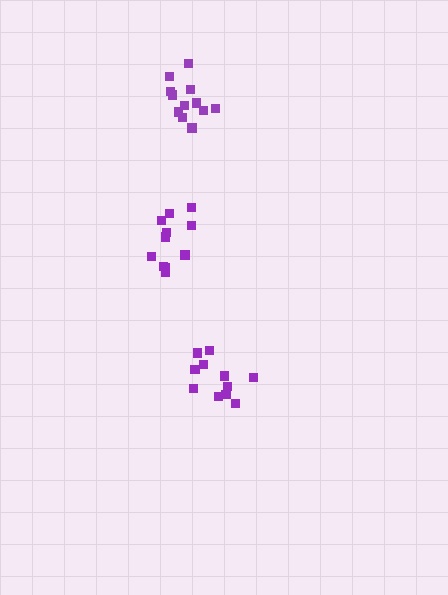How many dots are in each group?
Group 1: 11 dots, Group 2: 11 dots, Group 3: 12 dots (34 total).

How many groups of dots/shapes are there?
There are 3 groups.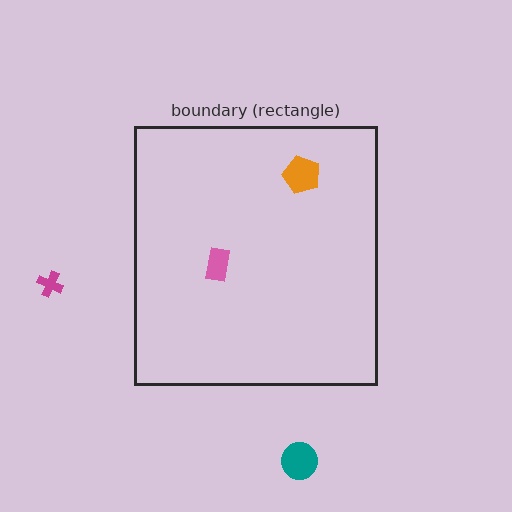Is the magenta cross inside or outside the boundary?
Outside.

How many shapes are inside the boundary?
2 inside, 2 outside.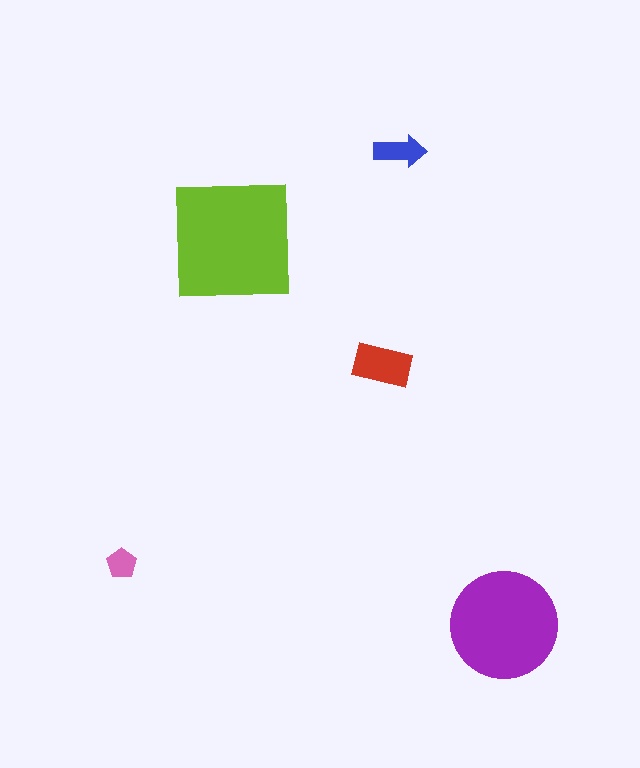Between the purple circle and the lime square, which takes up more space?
The lime square.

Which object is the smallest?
The pink pentagon.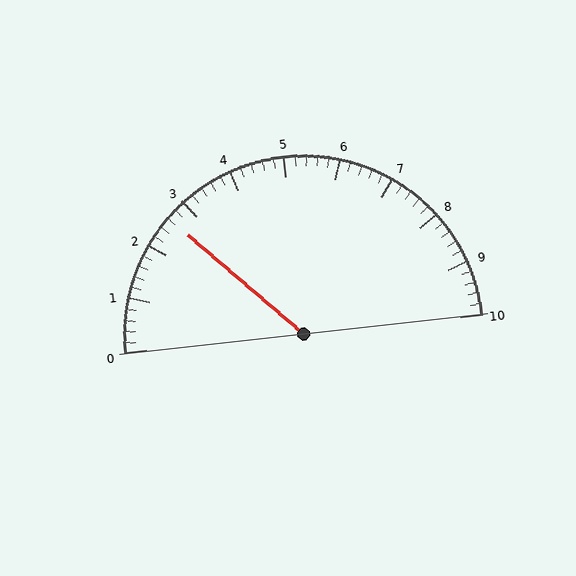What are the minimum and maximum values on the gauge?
The gauge ranges from 0 to 10.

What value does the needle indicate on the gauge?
The needle indicates approximately 2.6.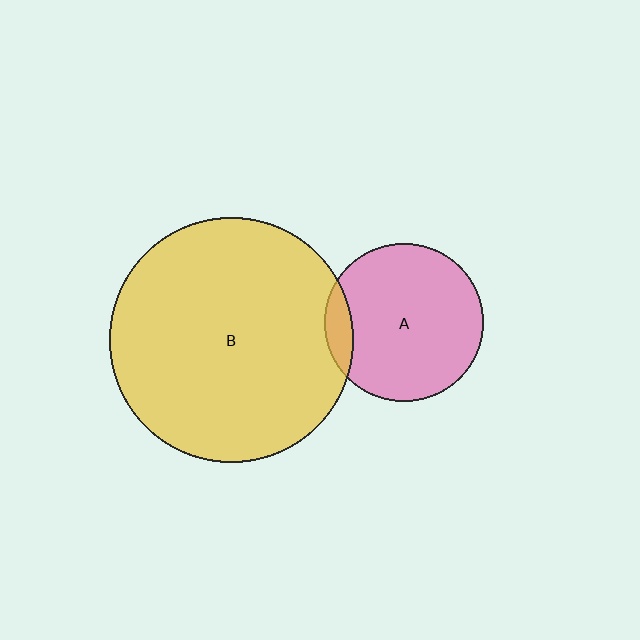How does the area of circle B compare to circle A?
Approximately 2.4 times.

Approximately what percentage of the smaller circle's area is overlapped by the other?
Approximately 10%.